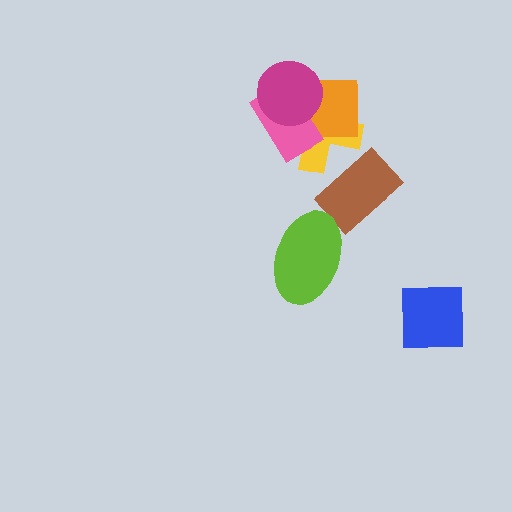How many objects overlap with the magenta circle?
3 objects overlap with the magenta circle.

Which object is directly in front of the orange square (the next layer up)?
The pink rectangle is directly in front of the orange square.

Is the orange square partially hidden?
Yes, it is partially covered by another shape.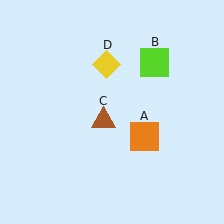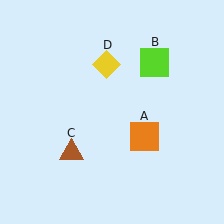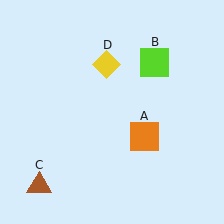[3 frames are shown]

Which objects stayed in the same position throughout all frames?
Orange square (object A) and lime square (object B) and yellow diamond (object D) remained stationary.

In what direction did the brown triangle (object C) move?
The brown triangle (object C) moved down and to the left.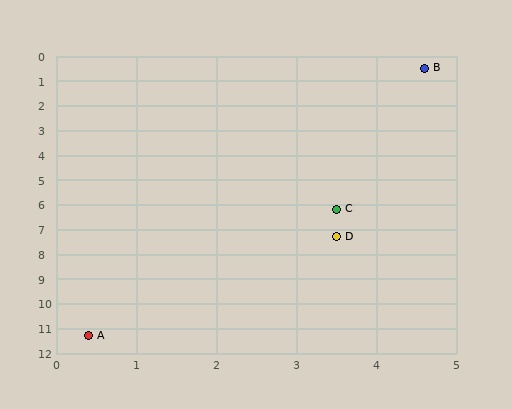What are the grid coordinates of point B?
Point B is at approximately (4.6, 0.5).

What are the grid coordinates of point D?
Point D is at approximately (3.5, 7.3).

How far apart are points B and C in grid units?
Points B and C are about 5.8 grid units apart.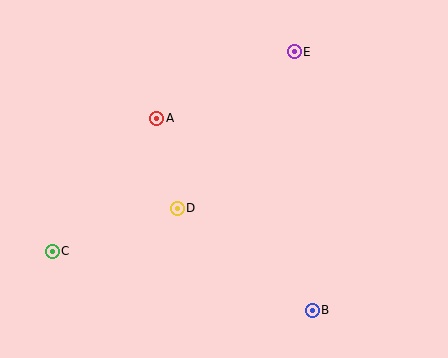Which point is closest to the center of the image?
Point D at (177, 208) is closest to the center.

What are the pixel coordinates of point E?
Point E is at (294, 52).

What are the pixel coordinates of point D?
Point D is at (177, 208).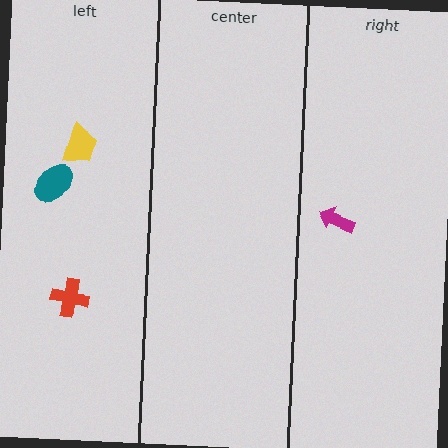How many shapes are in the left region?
3.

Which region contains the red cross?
The left region.